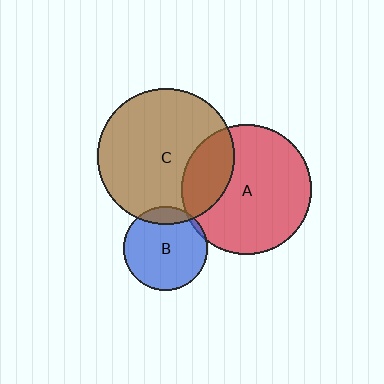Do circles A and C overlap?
Yes.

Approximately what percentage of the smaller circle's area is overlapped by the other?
Approximately 25%.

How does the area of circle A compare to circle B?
Approximately 2.4 times.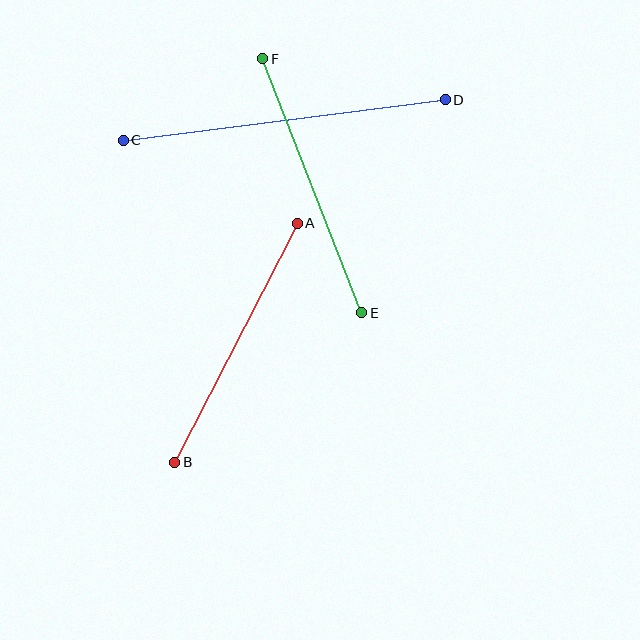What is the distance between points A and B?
The distance is approximately 269 pixels.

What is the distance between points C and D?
The distance is approximately 324 pixels.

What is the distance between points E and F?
The distance is approximately 272 pixels.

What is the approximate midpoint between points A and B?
The midpoint is at approximately (236, 343) pixels.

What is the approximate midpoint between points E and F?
The midpoint is at approximately (312, 186) pixels.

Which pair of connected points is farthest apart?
Points C and D are farthest apart.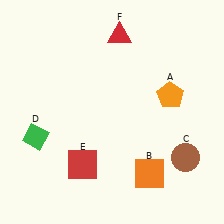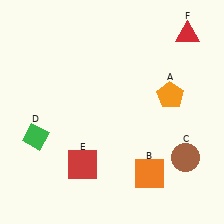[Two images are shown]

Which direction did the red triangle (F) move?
The red triangle (F) moved right.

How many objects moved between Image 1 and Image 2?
1 object moved between the two images.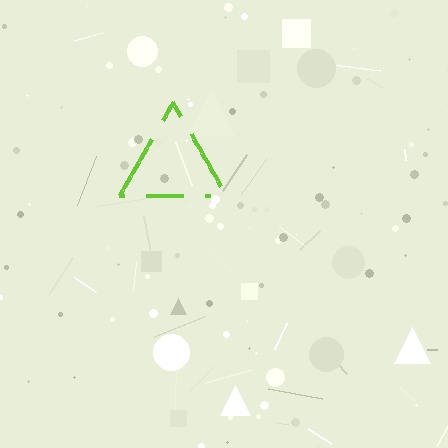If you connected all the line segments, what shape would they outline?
They would outline a triangle.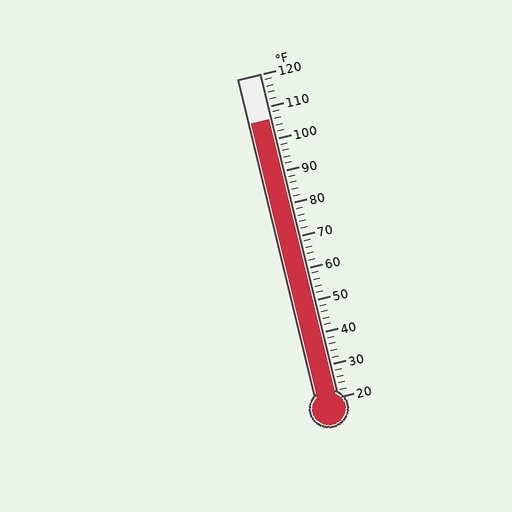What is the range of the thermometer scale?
The thermometer scale ranges from 20°F to 120°F.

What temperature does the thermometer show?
The thermometer shows approximately 106°F.